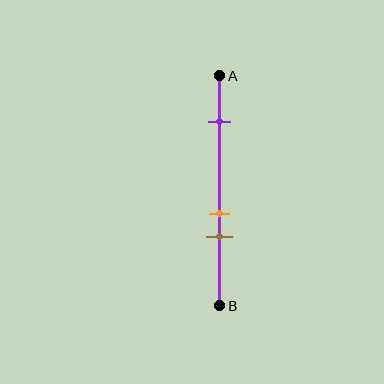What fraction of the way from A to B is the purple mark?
The purple mark is approximately 20% (0.2) of the way from A to B.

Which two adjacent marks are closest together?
The orange and brown marks are the closest adjacent pair.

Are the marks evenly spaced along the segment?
No, the marks are not evenly spaced.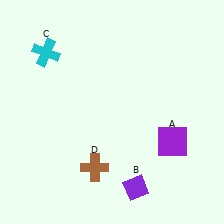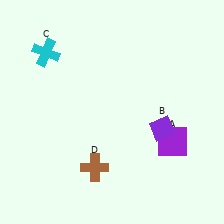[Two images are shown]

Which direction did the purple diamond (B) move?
The purple diamond (B) moved up.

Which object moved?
The purple diamond (B) moved up.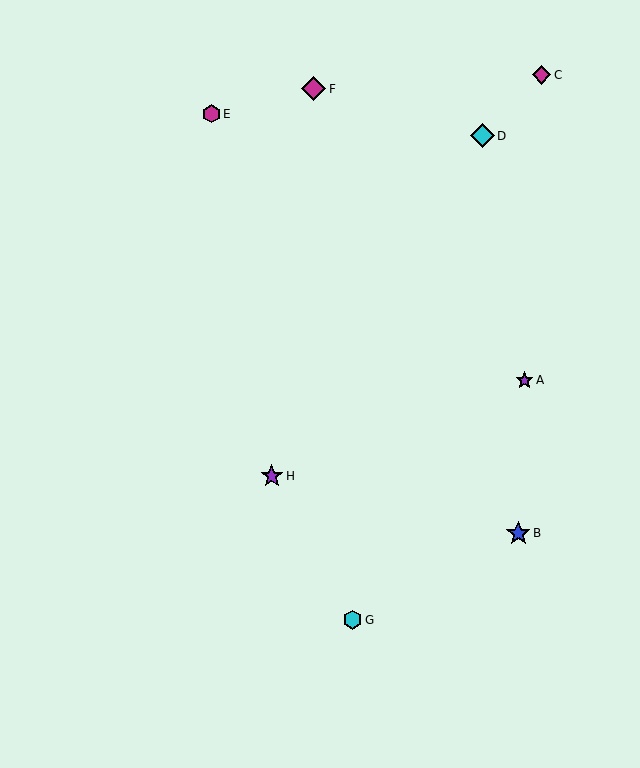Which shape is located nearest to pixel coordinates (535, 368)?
The purple star (labeled A) at (524, 380) is nearest to that location.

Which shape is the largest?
The blue star (labeled B) is the largest.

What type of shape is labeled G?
Shape G is a cyan hexagon.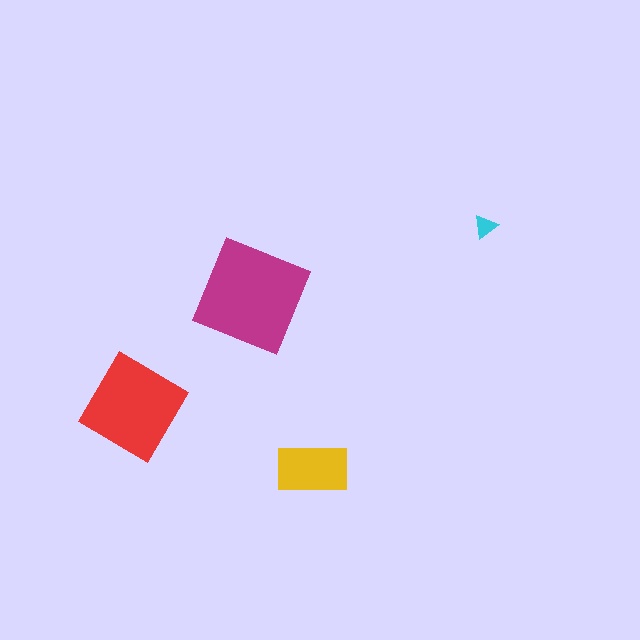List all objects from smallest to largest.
The cyan triangle, the yellow rectangle, the red diamond, the magenta square.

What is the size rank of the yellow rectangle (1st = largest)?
3rd.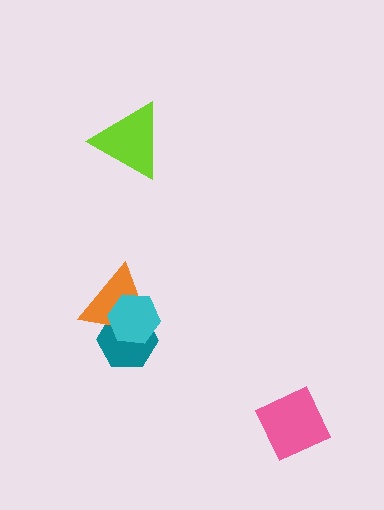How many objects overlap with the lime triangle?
0 objects overlap with the lime triangle.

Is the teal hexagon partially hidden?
Yes, it is partially covered by another shape.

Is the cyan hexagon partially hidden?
No, no other shape covers it.